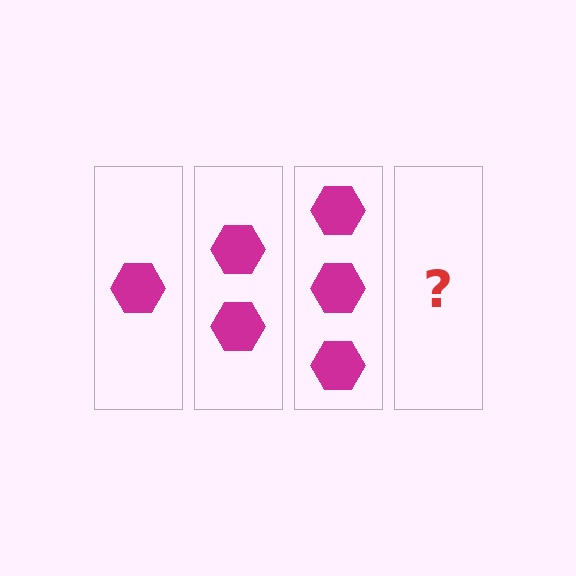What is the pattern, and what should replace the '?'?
The pattern is that each step adds one more hexagon. The '?' should be 4 hexagons.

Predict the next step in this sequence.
The next step is 4 hexagons.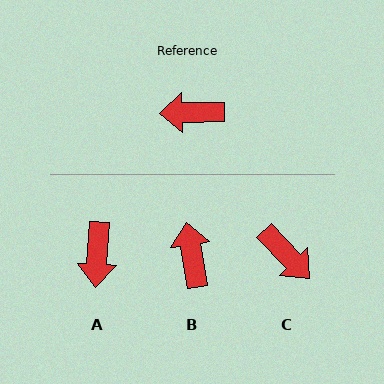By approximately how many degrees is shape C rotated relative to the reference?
Approximately 133 degrees counter-clockwise.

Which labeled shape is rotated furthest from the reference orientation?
C, about 133 degrees away.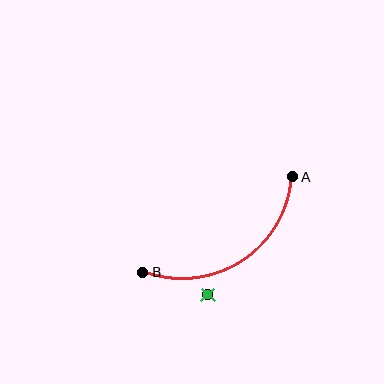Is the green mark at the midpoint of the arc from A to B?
No — the green mark does not lie on the arc at all. It sits slightly outside the curve.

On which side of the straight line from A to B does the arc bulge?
The arc bulges below the straight line connecting A and B.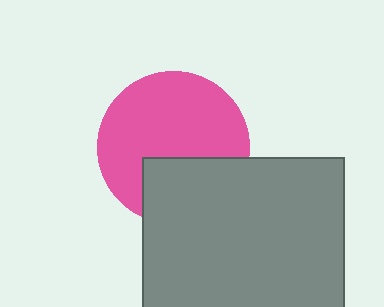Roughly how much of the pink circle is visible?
Most of it is visible (roughly 68%).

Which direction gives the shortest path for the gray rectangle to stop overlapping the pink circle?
Moving down gives the shortest separation.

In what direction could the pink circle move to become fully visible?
The pink circle could move up. That would shift it out from behind the gray rectangle entirely.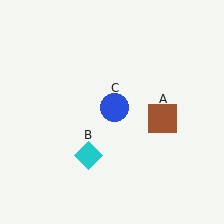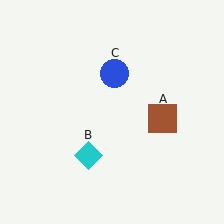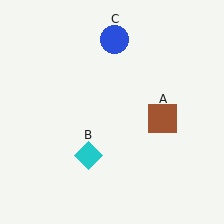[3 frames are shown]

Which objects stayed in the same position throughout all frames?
Brown square (object A) and cyan diamond (object B) remained stationary.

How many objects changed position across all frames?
1 object changed position: blue circle (object C).